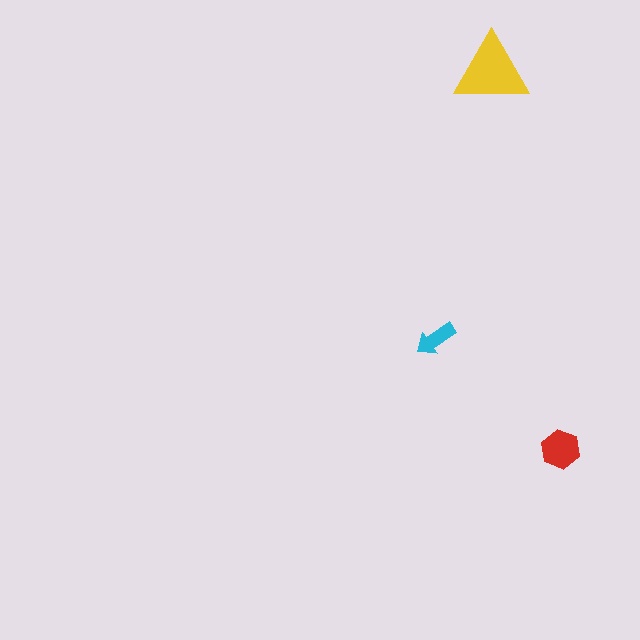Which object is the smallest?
The cyan arrow.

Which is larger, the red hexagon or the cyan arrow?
The red hexagon.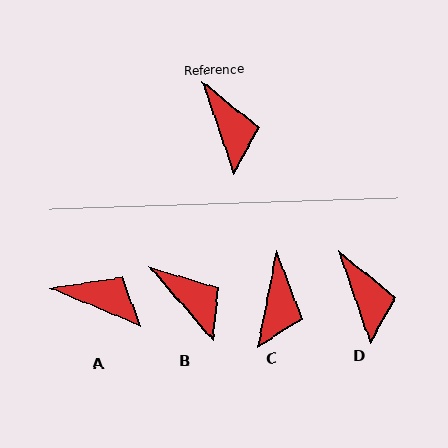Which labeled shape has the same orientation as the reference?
D.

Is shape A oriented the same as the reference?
No, it is off by about 48 degrees.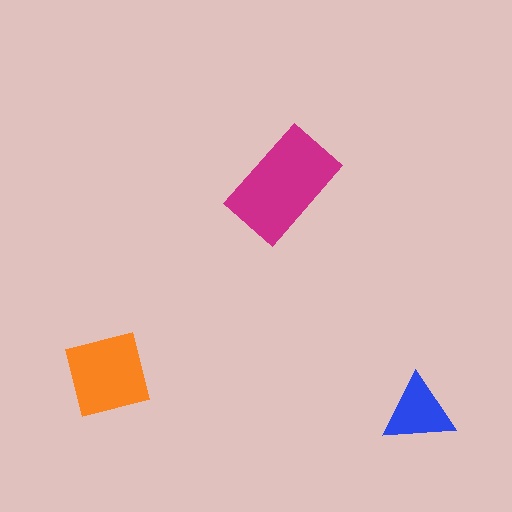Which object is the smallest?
The blue triangle.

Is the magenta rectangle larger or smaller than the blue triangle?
Larger.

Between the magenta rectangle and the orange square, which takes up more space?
The magenta rectangle.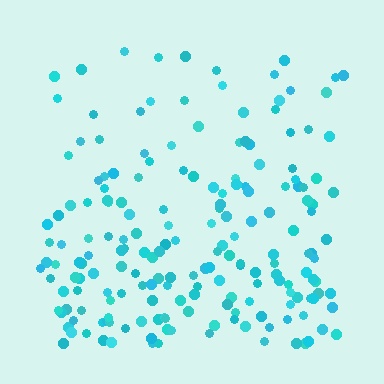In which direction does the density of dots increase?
From top to bottom, with the bottom side densest.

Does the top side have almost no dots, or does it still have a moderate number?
Still a moderate number, just noticeably fewer than the bottom.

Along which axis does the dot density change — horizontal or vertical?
Vertical.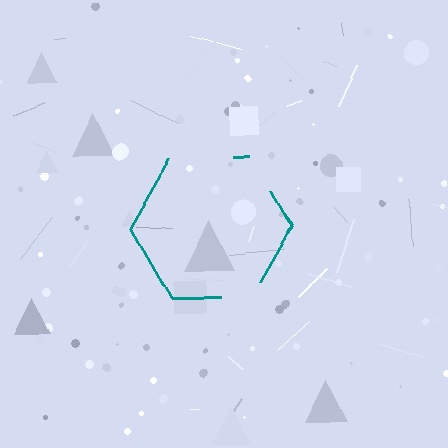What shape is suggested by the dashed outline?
The dashed outline suggests a hexagon.